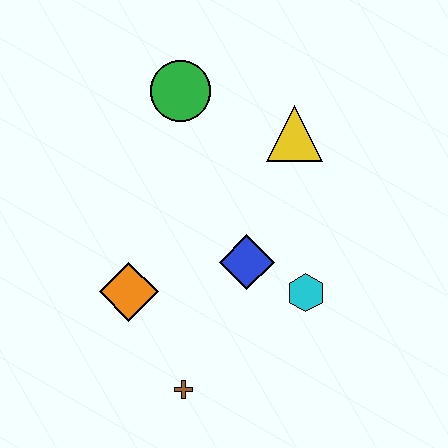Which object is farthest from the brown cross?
The green circle is farthest from the brown cross.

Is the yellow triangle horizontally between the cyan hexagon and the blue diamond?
Yes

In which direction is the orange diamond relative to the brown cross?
The orange diamond is above the brown cross.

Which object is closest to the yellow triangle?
The green circle is closest to the yellow triangle.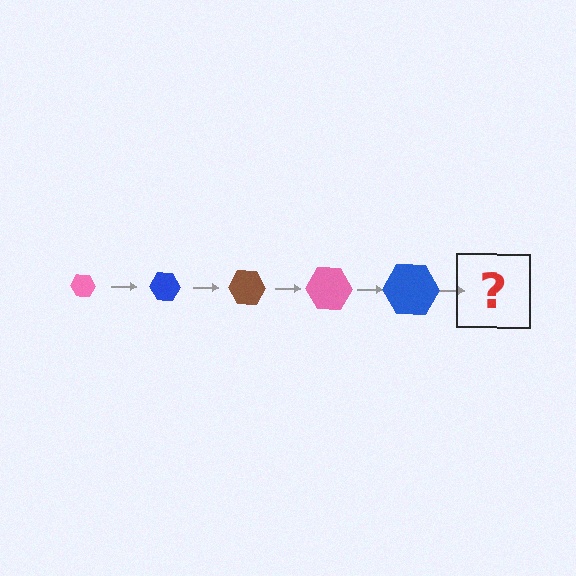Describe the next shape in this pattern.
It should be a brown hexagon, larger than the previous one.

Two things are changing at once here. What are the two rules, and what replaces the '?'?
The two rules are that the hexagon grows larger each step and the color cycles through pink, blue, and brown. The '?' should be a brown hexagon, larger than the previous one.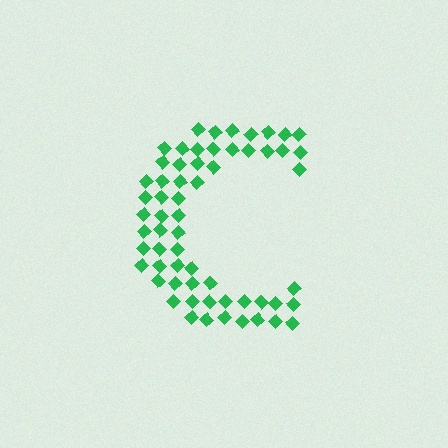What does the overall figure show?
The overall figure shows the letter C.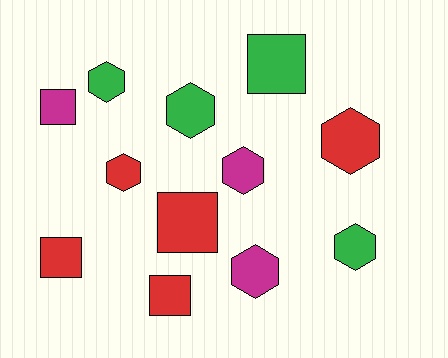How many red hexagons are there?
There are 2 red hexagons.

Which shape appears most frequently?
Hexagon, with 7 objects.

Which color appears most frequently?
Red, with 5 objects.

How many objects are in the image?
There are 12 objects.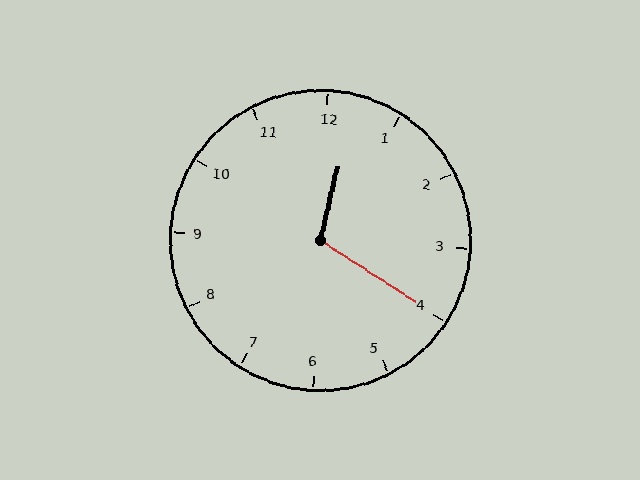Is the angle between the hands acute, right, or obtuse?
It is obtuse.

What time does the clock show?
12:20.